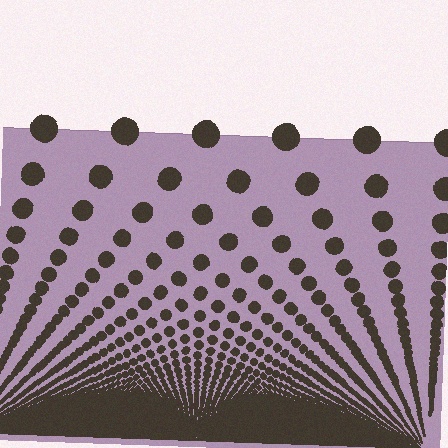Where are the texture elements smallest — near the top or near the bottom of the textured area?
Near the bottom.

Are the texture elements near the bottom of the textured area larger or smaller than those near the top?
Smaller. The gradient is inverted — elements near the bottom are smaller and denser.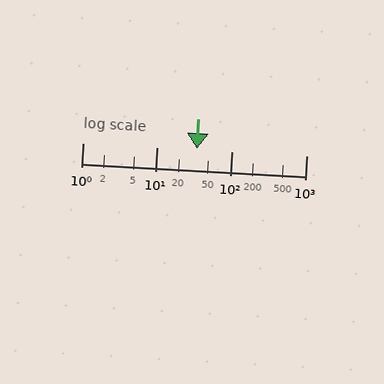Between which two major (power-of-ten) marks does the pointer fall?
The pointer is between 10 and 100.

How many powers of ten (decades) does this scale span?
The scale spans 3 decades, from 1 to 1000.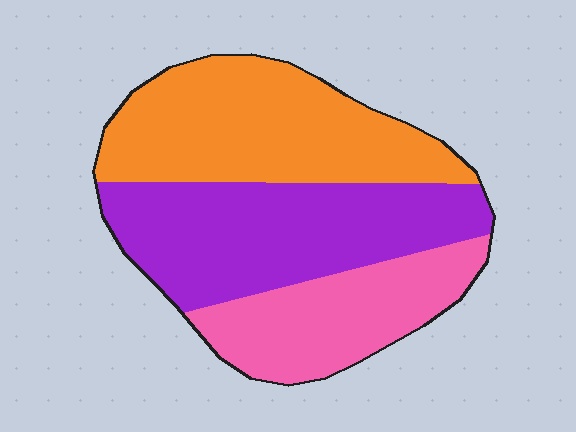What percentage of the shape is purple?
Purple covers about 40% of the shape.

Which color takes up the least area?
Pink, at roughly 25%.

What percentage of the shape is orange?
Orange takes up about three eighths (3/8) of the shape.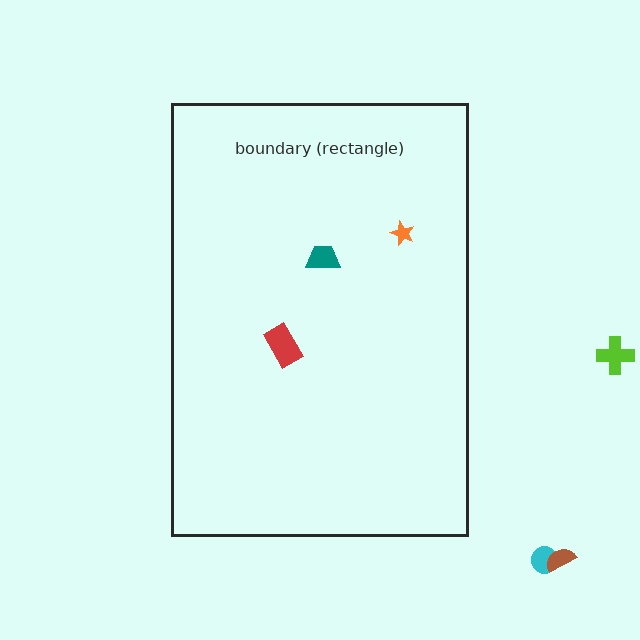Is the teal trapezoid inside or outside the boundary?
Inside.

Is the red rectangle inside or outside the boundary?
Inside.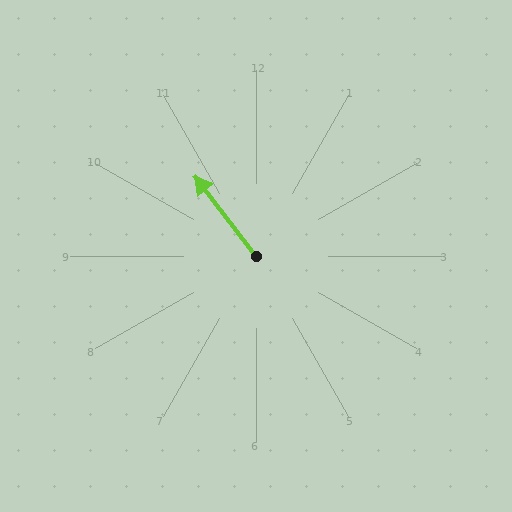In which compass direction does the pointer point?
Northwest.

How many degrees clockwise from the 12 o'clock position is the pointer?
Approximately 323 degrees.